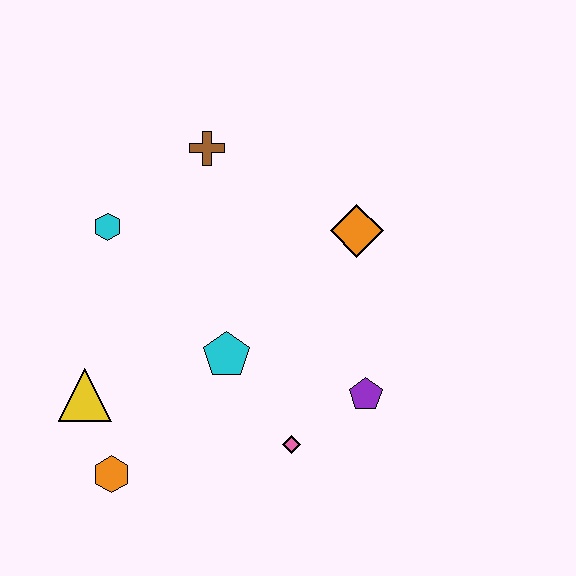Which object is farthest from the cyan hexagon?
The purple pentagon is farthest from the cyan hexagon.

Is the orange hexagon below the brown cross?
Yes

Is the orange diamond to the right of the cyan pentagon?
Yes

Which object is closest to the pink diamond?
The purple pentagon is closest to the pink diamond.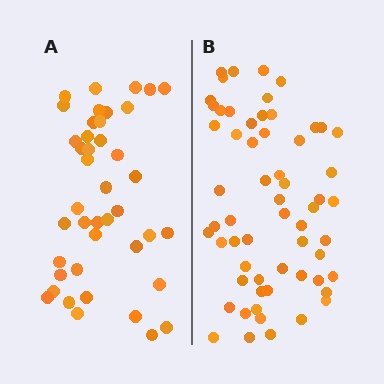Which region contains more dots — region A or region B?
Region B (the right region) has more dots.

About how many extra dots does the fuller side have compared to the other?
Region B has approximately 20 more dots than region A.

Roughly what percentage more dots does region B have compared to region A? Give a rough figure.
About 45% more.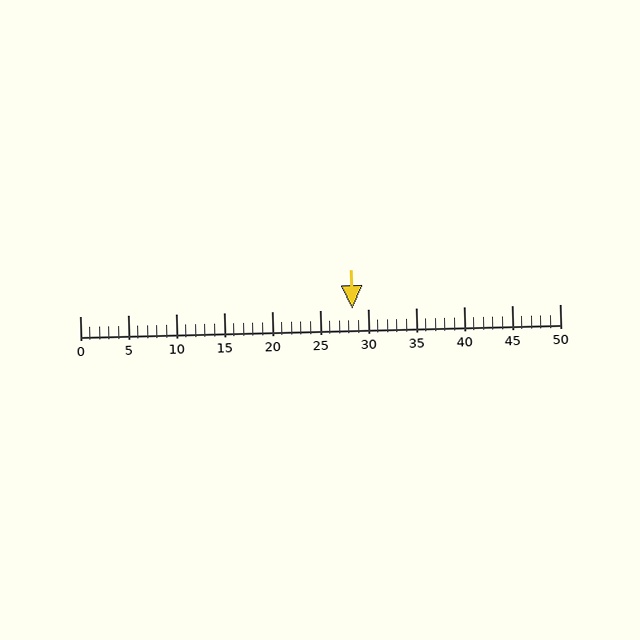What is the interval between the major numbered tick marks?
The major tick marks are spaced 5 units apart.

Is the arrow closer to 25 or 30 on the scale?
The arrow is closer to 30.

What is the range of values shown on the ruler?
The ruler shows values from 0 to 50.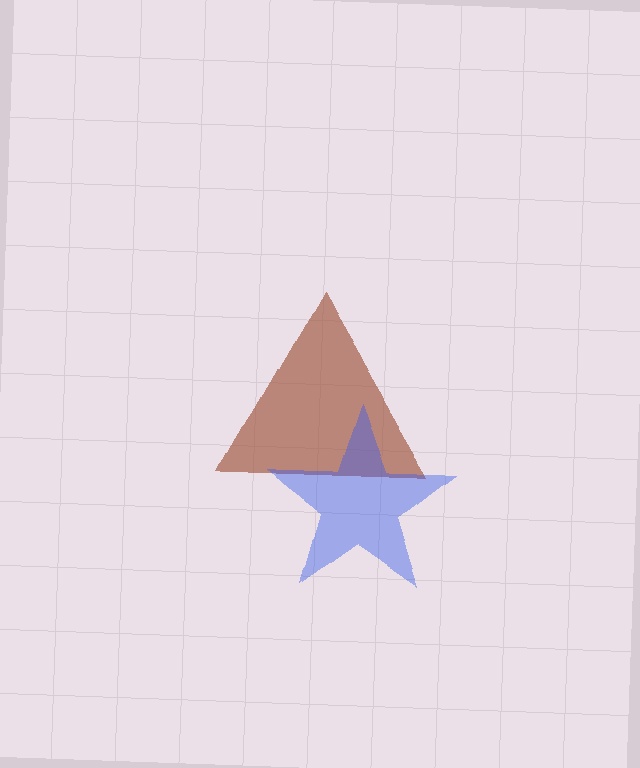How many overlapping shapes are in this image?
There are 2 overlapping shapes in the image.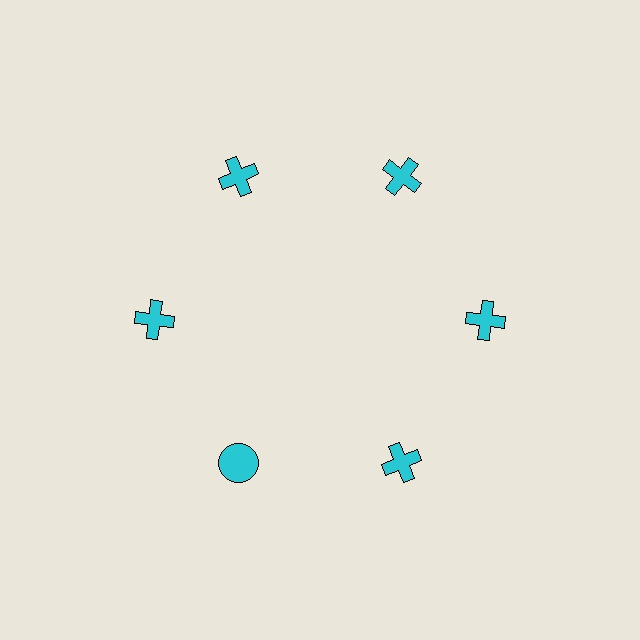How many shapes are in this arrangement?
There are 6 shapes arranged in a ring pattern.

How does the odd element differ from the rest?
It has a different shape: circle instead of cross.